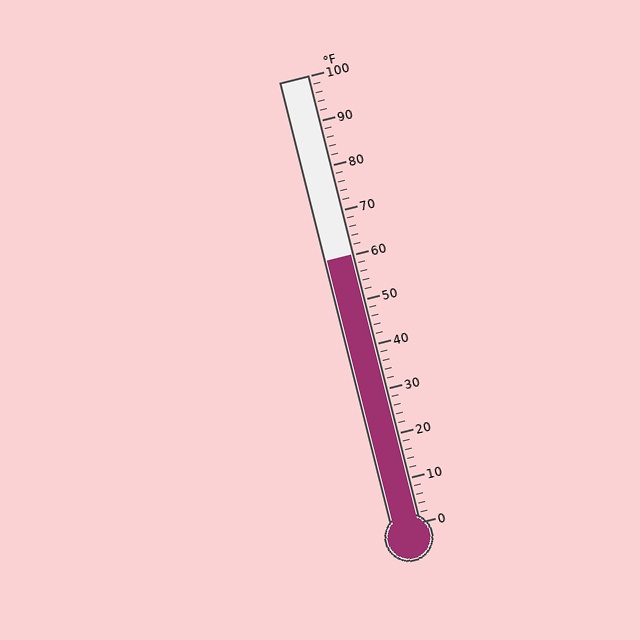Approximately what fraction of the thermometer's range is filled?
The thermometer is filled to approximately 60% of its range.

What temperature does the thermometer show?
The thermometer shows approximately 60°F.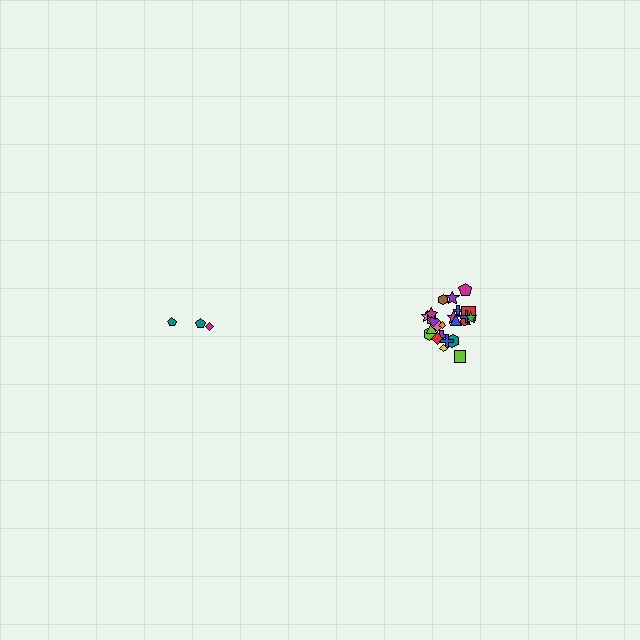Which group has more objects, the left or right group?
The right group.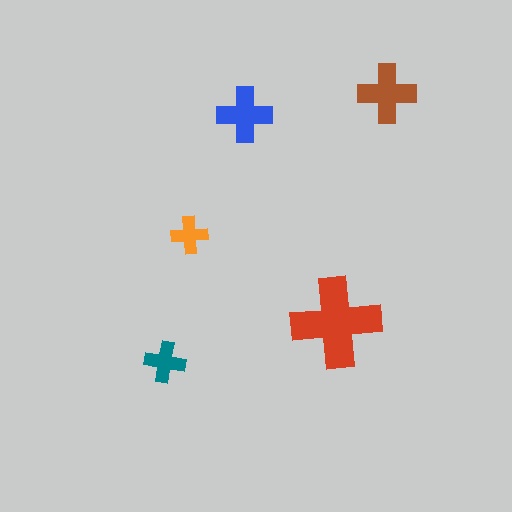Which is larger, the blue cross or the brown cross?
The brown one.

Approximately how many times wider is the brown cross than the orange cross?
About 1.5 times wider.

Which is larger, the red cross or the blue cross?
The red one.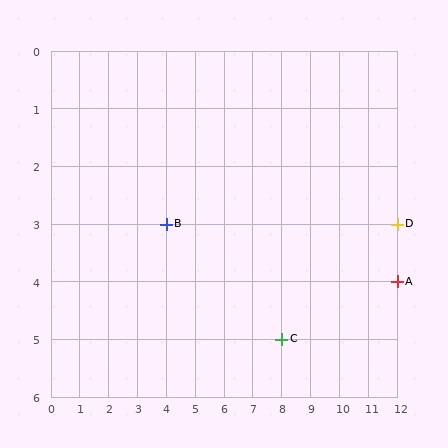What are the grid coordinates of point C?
Point C is at grid coordinates (8, 5).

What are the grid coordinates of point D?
Point D is at grid coordinates (12, 3).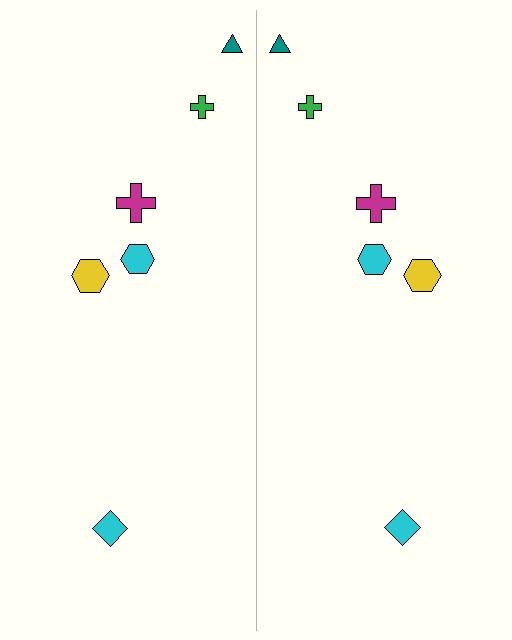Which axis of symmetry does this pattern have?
The pattern has a vertical axis of symmetry running through the center of the image.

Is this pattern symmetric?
Yes, this pattern has bilateral (reflection) symmetry.